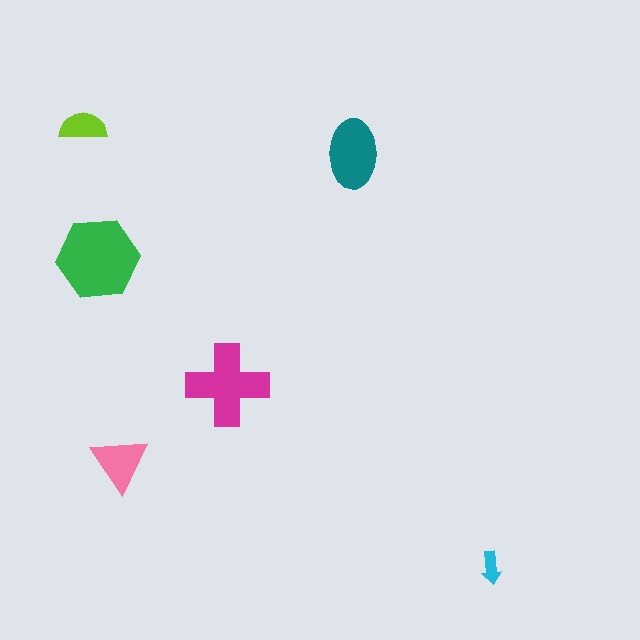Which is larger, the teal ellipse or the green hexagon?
The green hexagon.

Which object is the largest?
The green hexagon.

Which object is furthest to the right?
The cyan arrow is rightmost.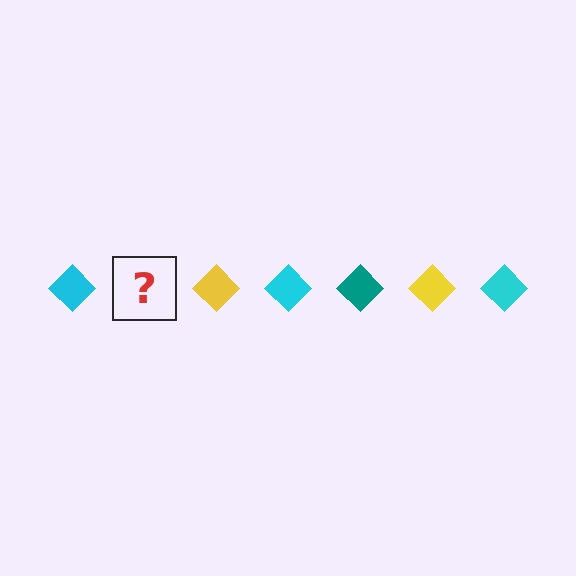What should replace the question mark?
The question mark should be replaced with a teal diamond.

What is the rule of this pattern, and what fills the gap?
The rule is that the pattern cycles through cyan, teal, yellow diamonds. The gap should be filled with a teal diamond.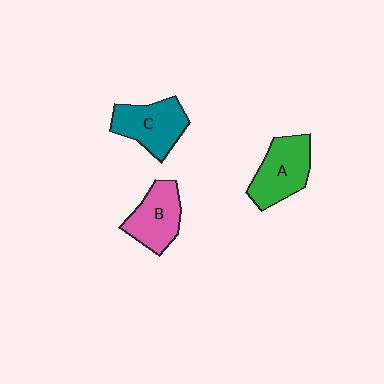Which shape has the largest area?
Shape A (green).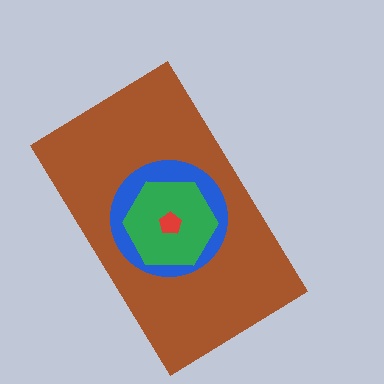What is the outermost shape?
The brown rectangle.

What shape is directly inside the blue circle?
The green hexagon.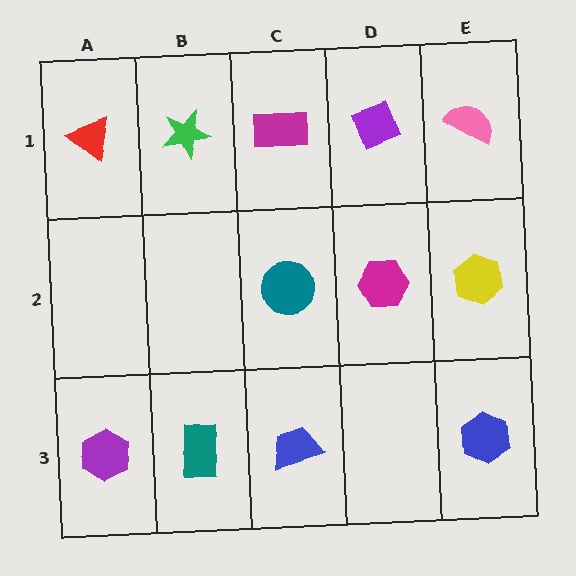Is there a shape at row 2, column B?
No, that cell is empty.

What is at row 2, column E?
A yellow hexagon.